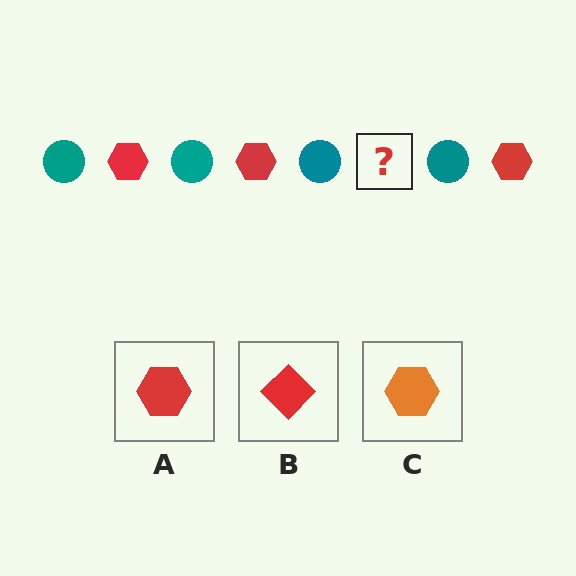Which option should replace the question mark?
Option A.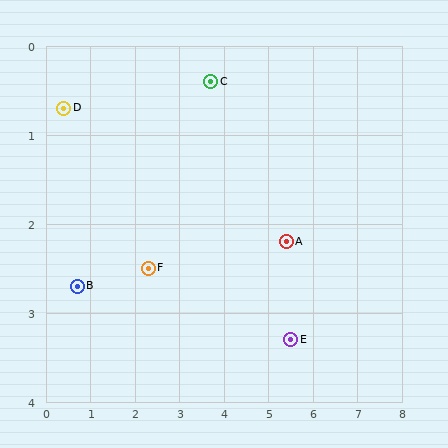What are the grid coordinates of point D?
Point D is at approximately (0.4, 0.7).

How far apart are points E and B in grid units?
Points E and B are about 4.8 grid units apart.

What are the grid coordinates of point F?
Point F is at approximately (2.3, 2.5).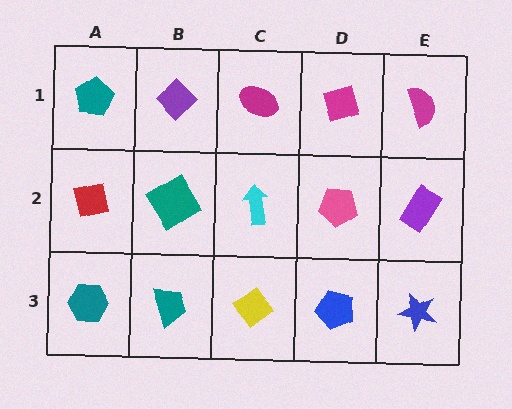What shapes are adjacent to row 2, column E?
A magenta semicircle (row 1, column E), a blue star (row 3, column E), a pink pentagon (row 2, column D).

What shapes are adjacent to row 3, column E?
A purple rectangle (row 2, column E), a blue pentagon (row 3, column D).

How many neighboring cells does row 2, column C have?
4.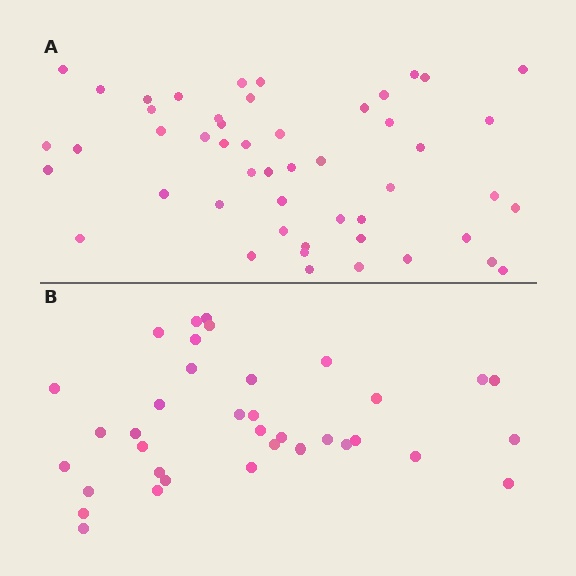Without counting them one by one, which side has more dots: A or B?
Region A (the top region) has more dots.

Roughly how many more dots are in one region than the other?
Region A has approximately 15 more dots than region B.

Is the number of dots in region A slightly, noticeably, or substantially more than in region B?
Region A has noticeably more, but not dramatically so. The ratio is roughly 1.4 to 1.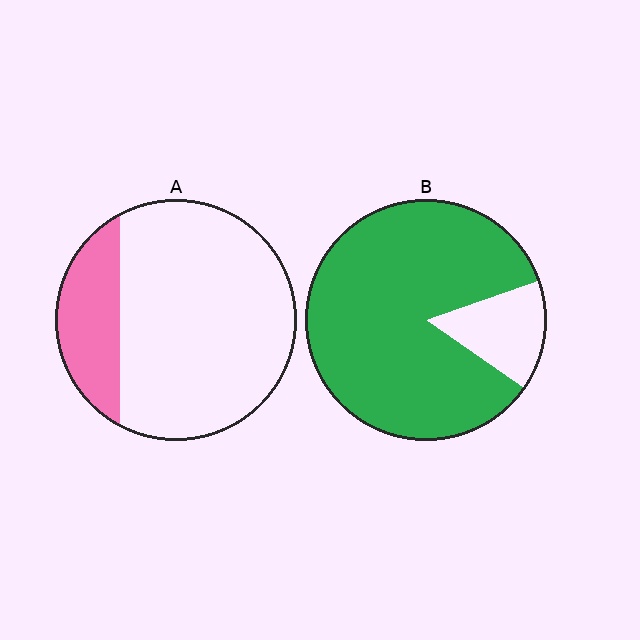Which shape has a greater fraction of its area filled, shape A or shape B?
Shape B.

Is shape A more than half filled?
No.